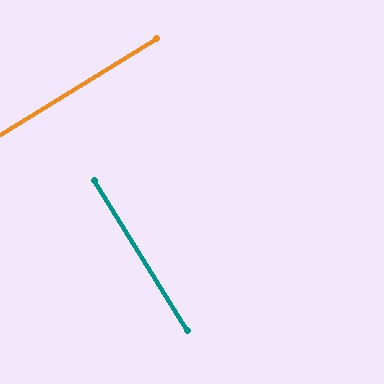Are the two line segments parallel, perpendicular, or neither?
Perpendicular — they meet at approximately 90°.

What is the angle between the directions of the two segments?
Approximately 90 degrees.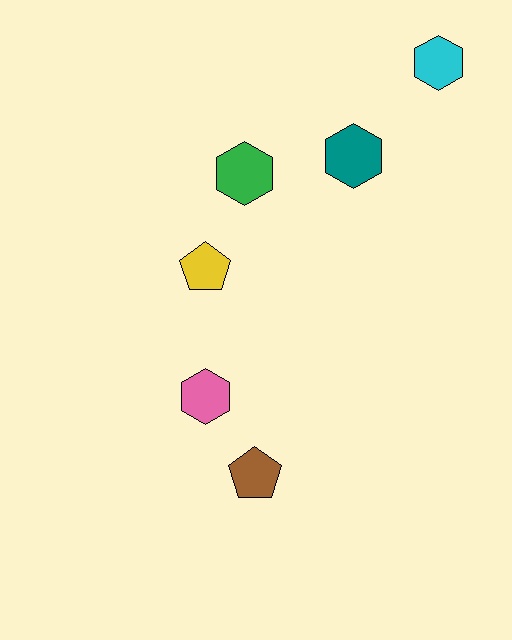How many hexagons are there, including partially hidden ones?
There are 4 hexagons.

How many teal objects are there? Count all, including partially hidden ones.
There is 1 teal object.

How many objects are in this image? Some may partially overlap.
There are 6 objects.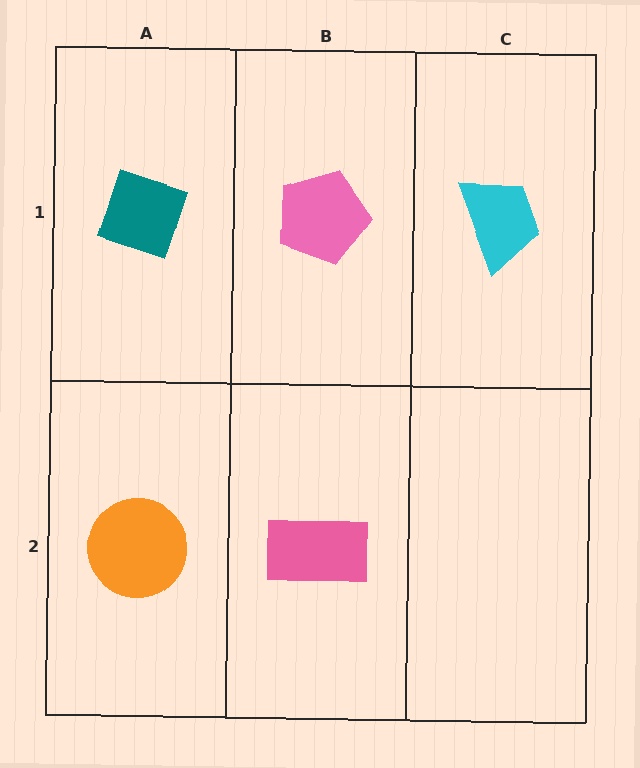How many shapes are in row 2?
2 shapes.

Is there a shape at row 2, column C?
No, that cell is empty.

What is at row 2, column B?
A pink rectangle.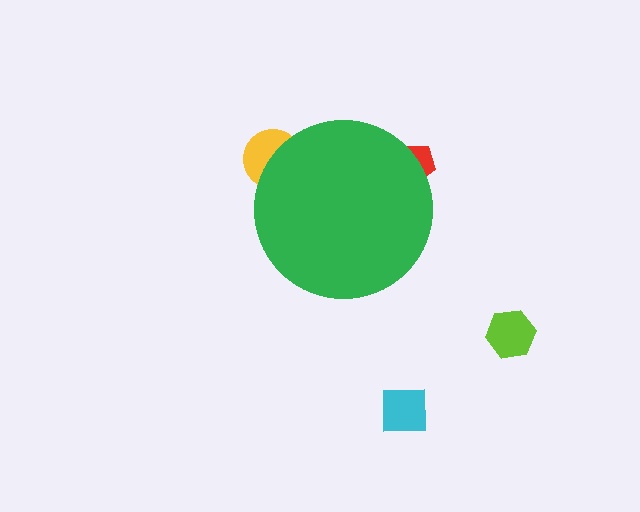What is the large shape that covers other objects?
A green circle.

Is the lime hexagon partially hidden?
No, the lime hexagon is fully visible.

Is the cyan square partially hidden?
No, the cyan square is fully visible.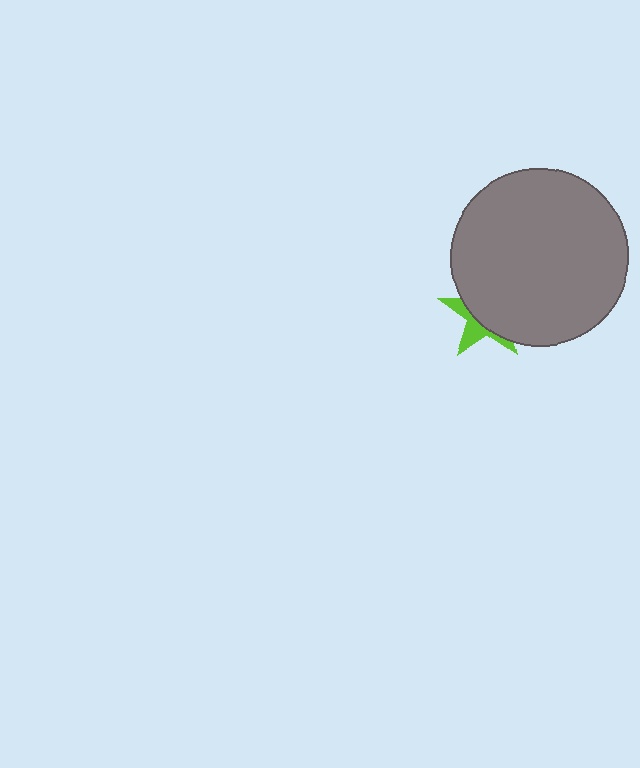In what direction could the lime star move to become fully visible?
The lime star could move toward the lower-left. That would shift it out from behind the gray circle entirely.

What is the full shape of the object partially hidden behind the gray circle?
The partially hidden object is a lime star.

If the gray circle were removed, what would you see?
You would see the complete lime star.